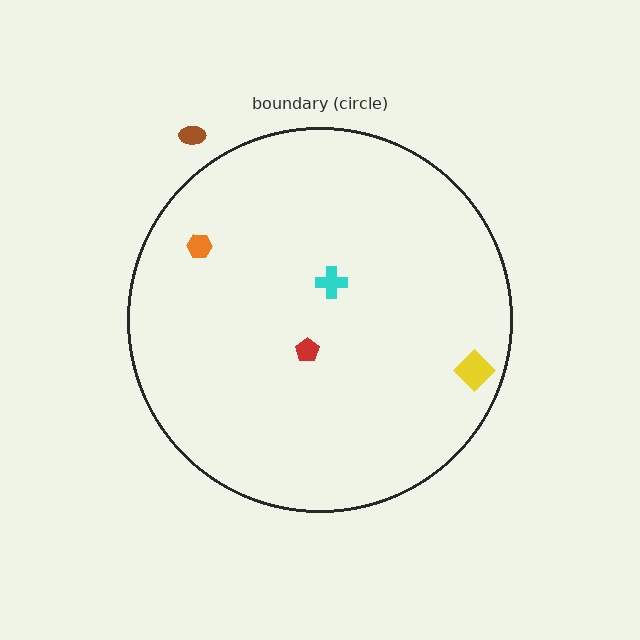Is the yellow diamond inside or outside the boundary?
Inside.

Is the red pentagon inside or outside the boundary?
Inside.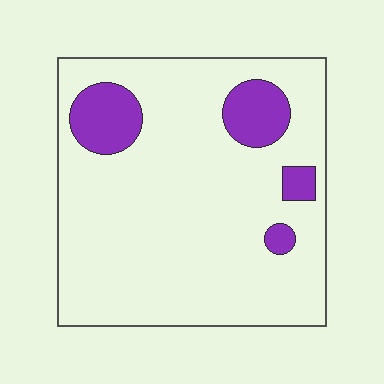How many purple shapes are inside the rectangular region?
4.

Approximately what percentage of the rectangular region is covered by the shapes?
Approximately 15%.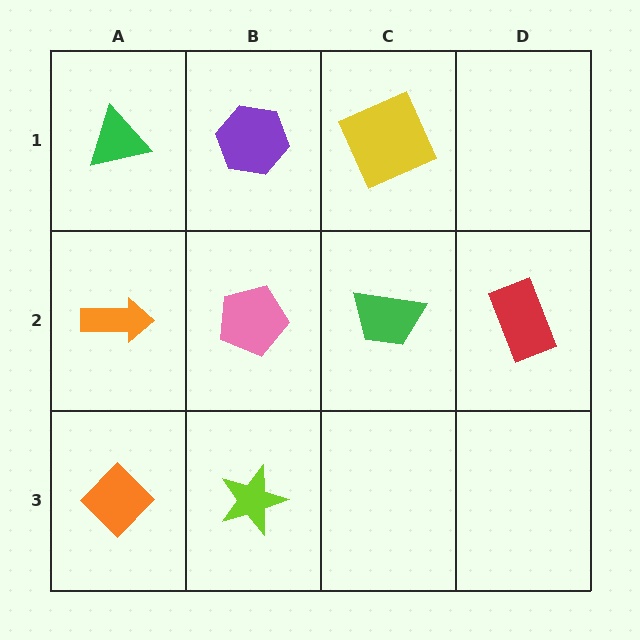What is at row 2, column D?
A red rectangle.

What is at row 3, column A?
An orange diamond.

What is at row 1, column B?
A purple hexagon.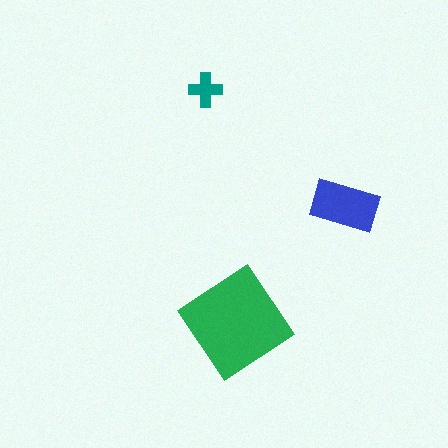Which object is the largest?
The green diamond.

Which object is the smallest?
The teal cross.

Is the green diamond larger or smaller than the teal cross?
Larger.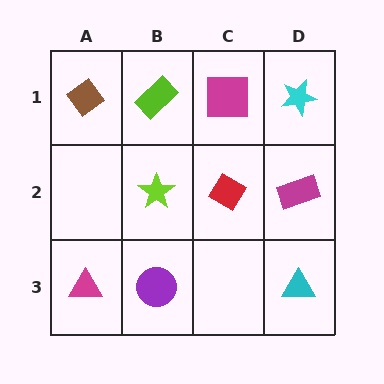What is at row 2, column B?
A lime star.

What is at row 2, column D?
A magenta rectangle.